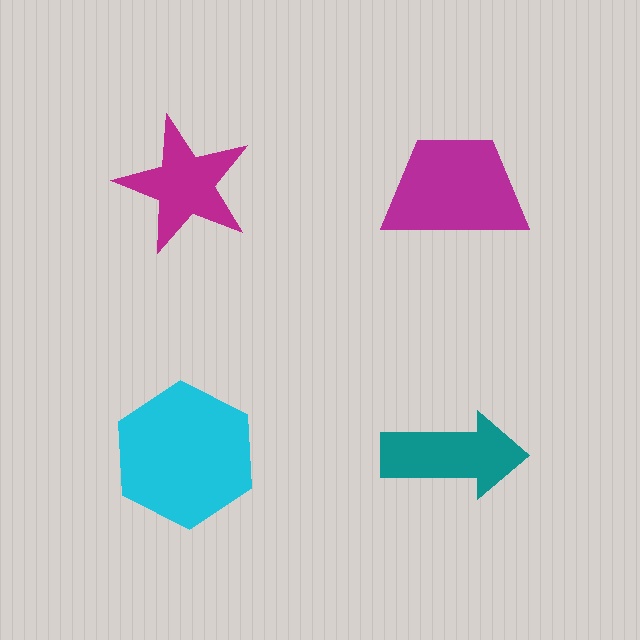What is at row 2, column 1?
A cyan hexagon.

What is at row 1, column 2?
A magenta trapezoid.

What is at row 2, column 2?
A teal arrow.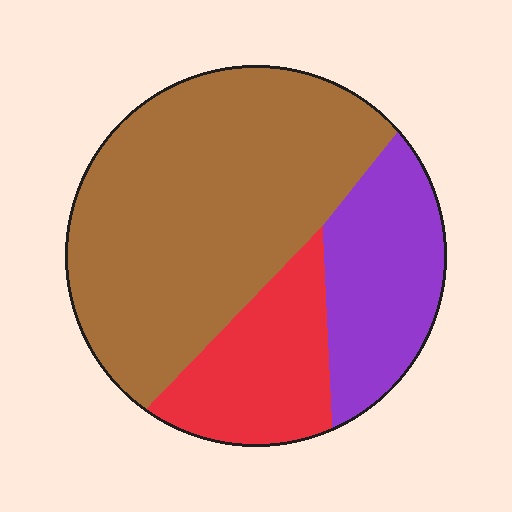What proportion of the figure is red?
Red covers roughly 20% of the figure.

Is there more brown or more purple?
Brown.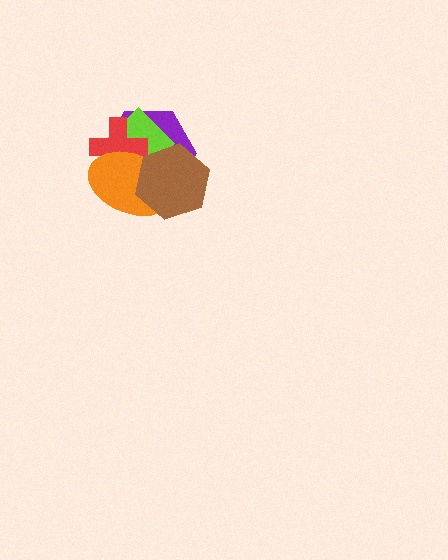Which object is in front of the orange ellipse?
The brown hexagon is in front of the orange ellipse.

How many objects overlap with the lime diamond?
4 objects overlap with the lime diamond.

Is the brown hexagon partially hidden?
No, no other shape covers it.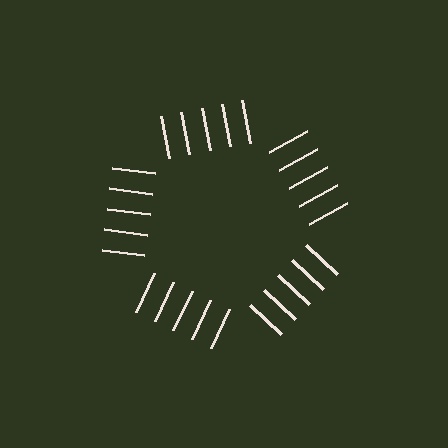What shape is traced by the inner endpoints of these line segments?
An illusory pentagon — the line segments terminate on its edges but no continuous stroke is drawn.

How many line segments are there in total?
25 — 5 along each of the 5 edges.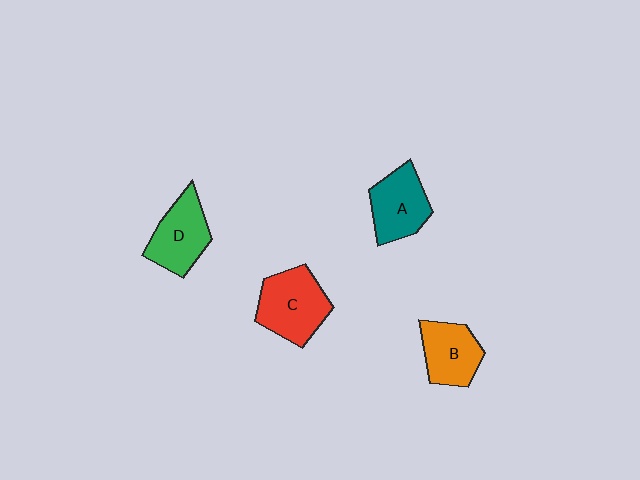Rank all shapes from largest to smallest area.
From largest to smallest: C (red), D (green), A (teal), B (orange).